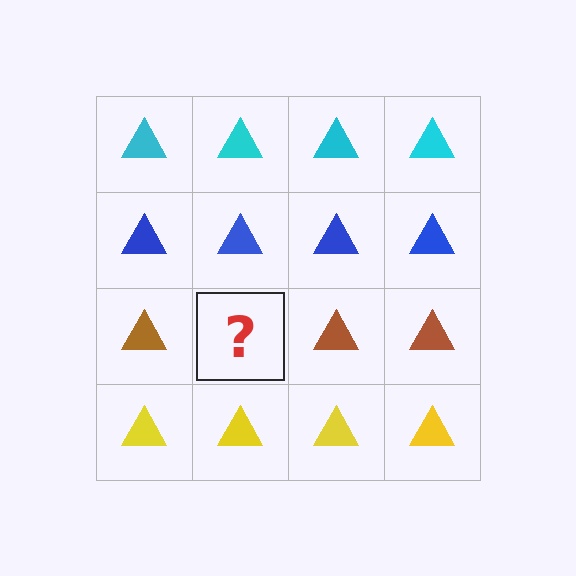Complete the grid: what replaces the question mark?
The question mark should be replaced with a brown triangle.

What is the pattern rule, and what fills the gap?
The rule is that each row has a consistent color. The gap should be filled with a brown triangle.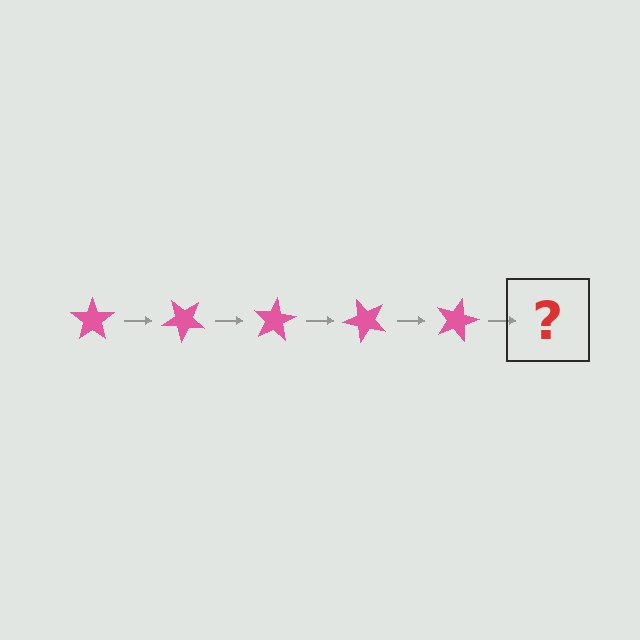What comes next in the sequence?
The next element should be a pink star rotated 200 degrees.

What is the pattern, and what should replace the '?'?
The pattern is that the star rotates 40 degrees each step. The '?' should be a pink star rotated 200 degrees.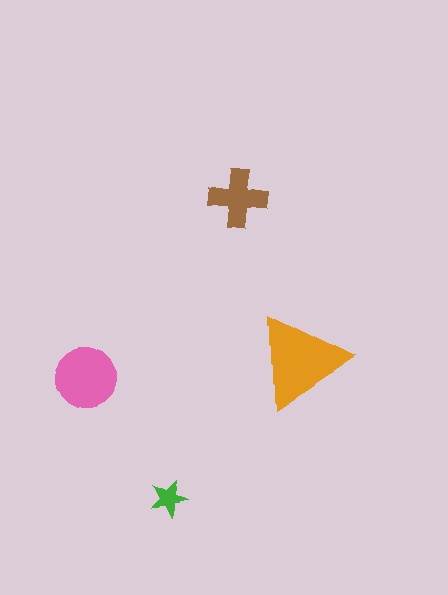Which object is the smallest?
The green star.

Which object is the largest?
The orange triangle.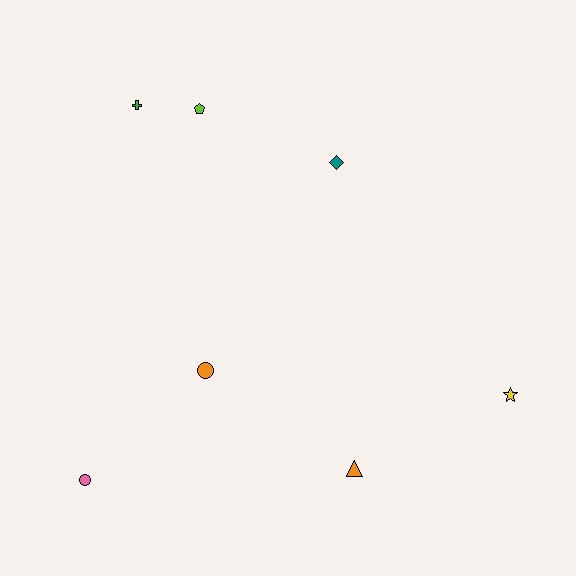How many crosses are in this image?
There is 1 cross.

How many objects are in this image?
There are 7 objects.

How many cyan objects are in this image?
There are no cyan objects.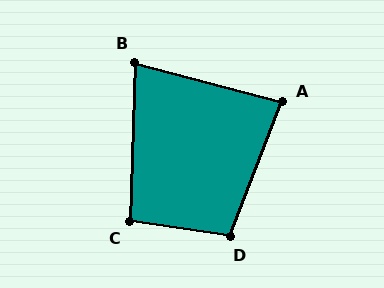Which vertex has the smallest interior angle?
B, at approximately 77 degrees.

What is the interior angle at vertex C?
Approximately 96 degrees (obtuse).